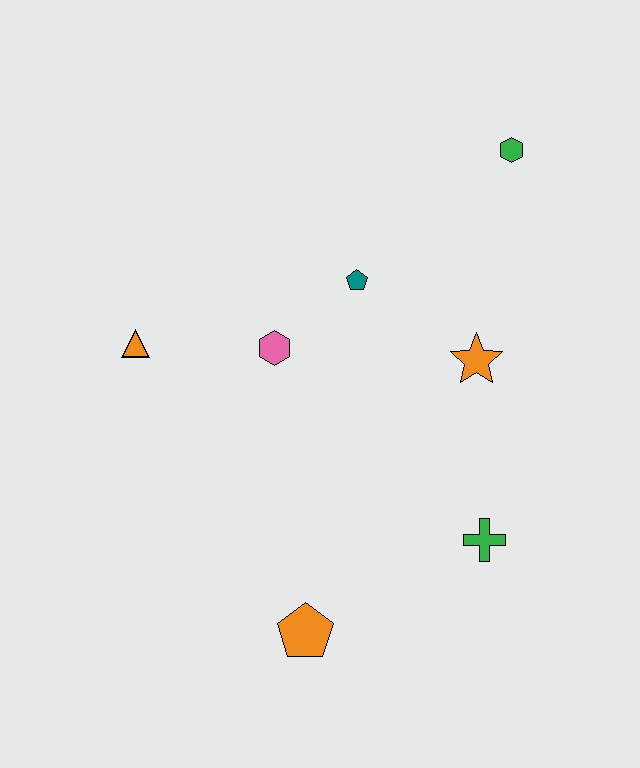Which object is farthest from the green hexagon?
The orange pentagon is farthest from the green hexagon.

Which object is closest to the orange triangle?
The pink hexagon is closest to the orange triangle.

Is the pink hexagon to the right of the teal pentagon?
No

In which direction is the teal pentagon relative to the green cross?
The teal pentagon is above the green cross.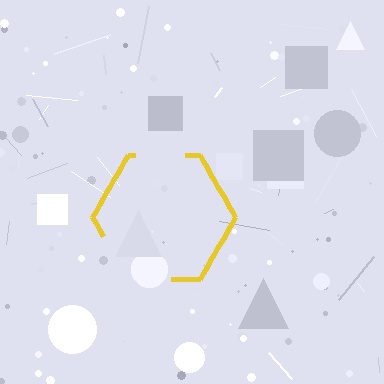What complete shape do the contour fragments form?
The contour fragments form a hexagon.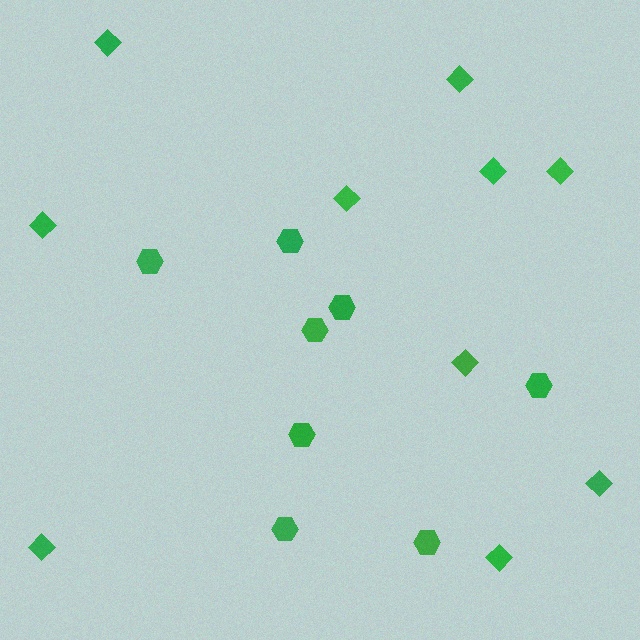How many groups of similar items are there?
There are 2 groups: one group of diamonds (10) and one group of hexagons (8).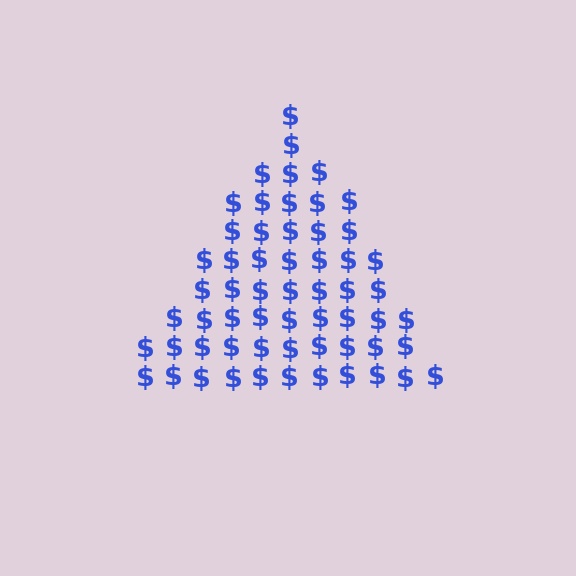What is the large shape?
The large shape is a triangle.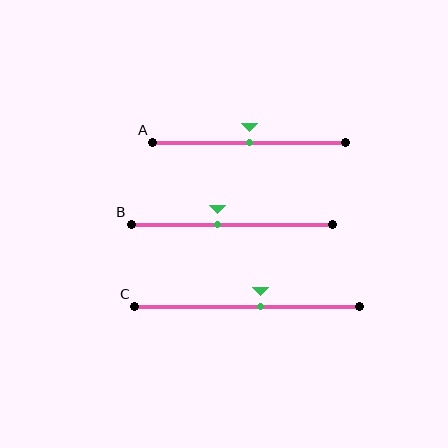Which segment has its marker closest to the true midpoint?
Segment A has its marker closest to the true midpoint.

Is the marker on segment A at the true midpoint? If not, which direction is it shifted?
Yes, the marker on segment A is at the true midpoint.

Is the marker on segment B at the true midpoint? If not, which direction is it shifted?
No, the marker on segment B is shifted to the left by about 7% of the segment length.